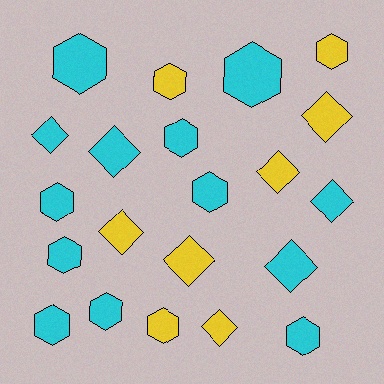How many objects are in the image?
There are 21 objects.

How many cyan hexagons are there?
There are 9 cyan hexagons.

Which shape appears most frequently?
Hexagon, with 12 objects.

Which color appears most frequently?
Cyan, with 13 objects.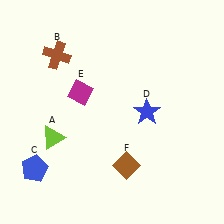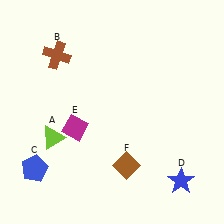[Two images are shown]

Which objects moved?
The objects that moved are: the blue star (D), the magenta diamond (E).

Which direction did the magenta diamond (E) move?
The magenta diamond (E) moved down.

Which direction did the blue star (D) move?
The blue star (D) moved down.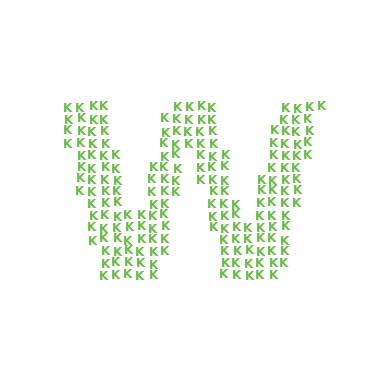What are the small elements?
The small elements are letter K's.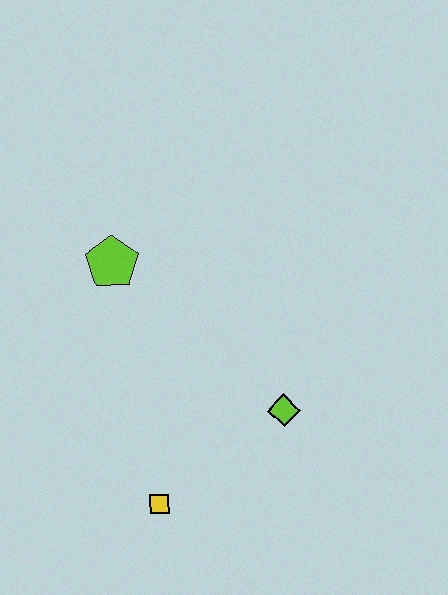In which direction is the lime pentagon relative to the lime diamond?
The lime pentagon is to the left of the lime diamond.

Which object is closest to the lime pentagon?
The lime diamond is closest to the lime pentagon.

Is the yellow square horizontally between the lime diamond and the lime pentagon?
Yes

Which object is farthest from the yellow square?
The lime pentagon is farthest from the yellow square.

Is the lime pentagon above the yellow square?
Yes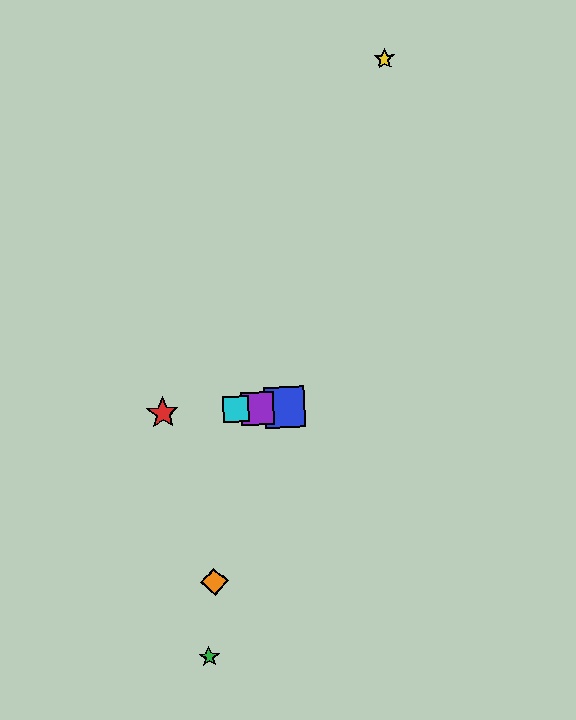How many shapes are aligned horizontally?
4 shapes (the red star, the blue square, the purple square, the cyan square) are aligned horizontally.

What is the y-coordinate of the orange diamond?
The orange diamond is at y≈582.